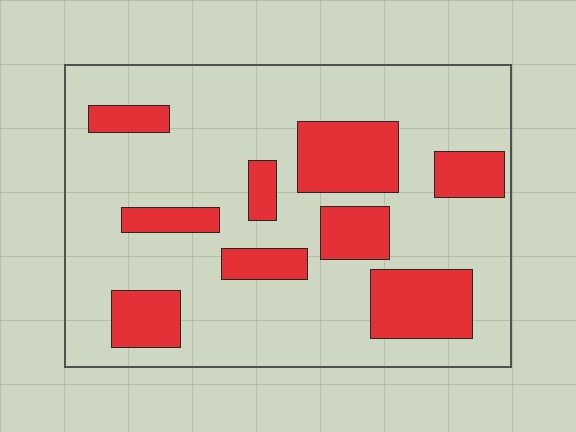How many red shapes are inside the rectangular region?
9.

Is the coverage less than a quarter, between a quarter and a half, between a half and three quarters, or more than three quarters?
Between a quarter and a half.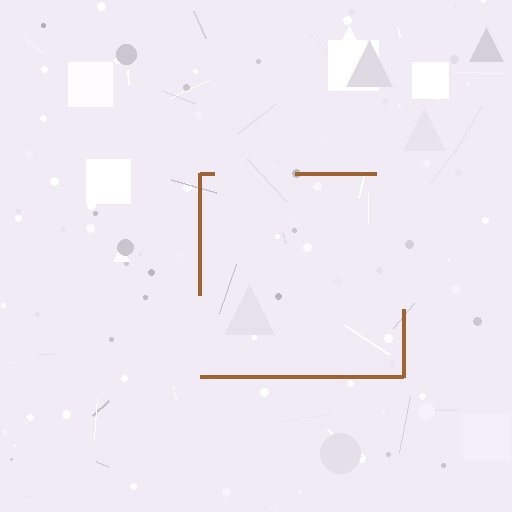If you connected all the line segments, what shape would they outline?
They would outline a square.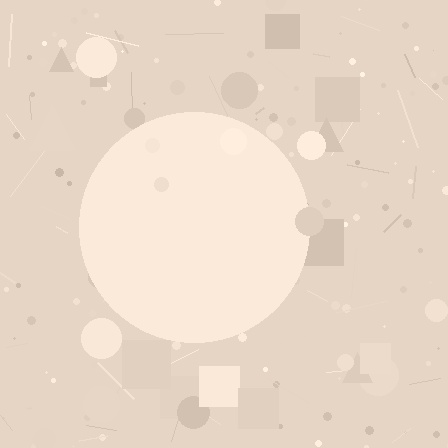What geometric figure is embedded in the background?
A circle is embedded in the background.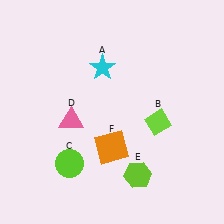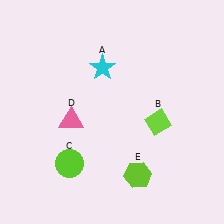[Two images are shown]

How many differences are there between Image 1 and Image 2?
There is 1 difference between the two images.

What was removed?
The orange square (F) was removed in Image 2.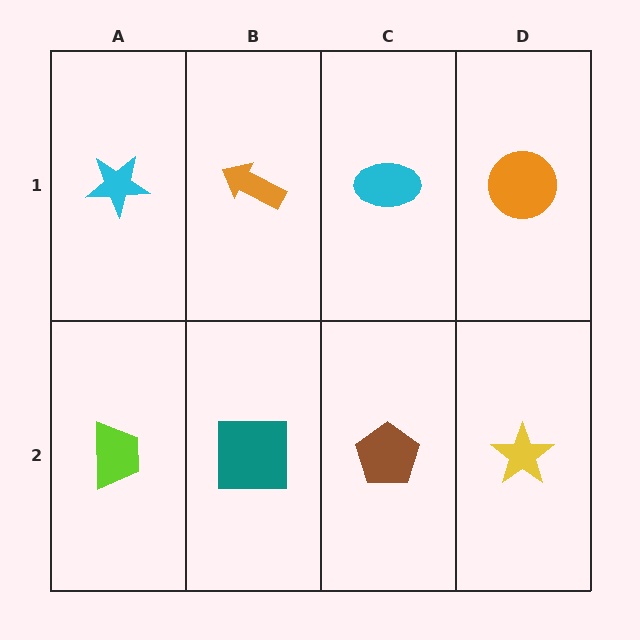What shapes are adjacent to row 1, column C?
A brown pentagon (row 2, column C), an orange arrow (row 1, column B), an orange circle (row 1, column D).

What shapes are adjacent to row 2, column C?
A cyan ellipse (row 1, column C), a teal square (row 2, column B), a yellow star (row 2, column D).